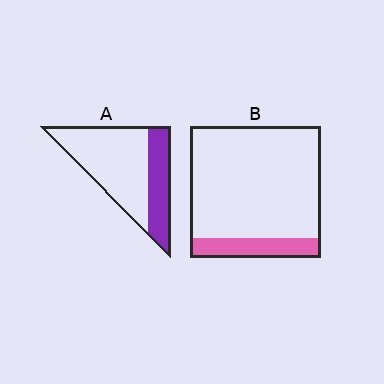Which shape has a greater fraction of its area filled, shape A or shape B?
Shape A.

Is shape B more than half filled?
No.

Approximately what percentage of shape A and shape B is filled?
A is approximately 30% and B is approximately 15%.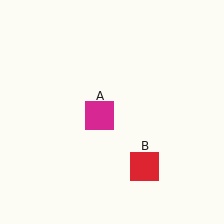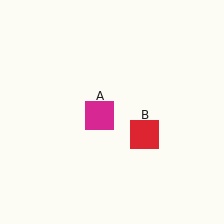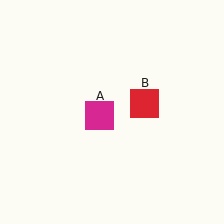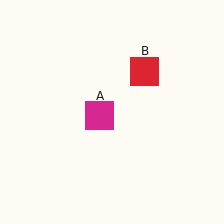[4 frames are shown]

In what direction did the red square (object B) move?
The red square (object B) moved up.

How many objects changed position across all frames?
1 object changed position: red square (object B).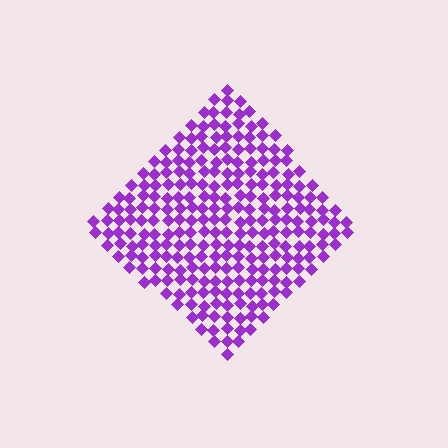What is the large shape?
The large shape is a diamond.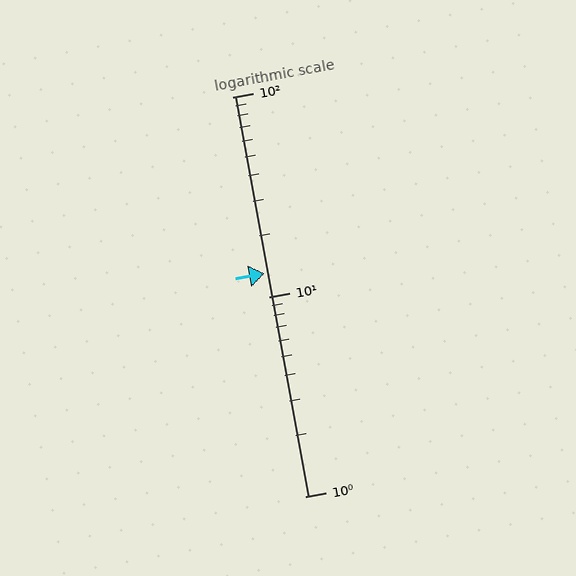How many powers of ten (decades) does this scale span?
The scale spans 2 decades, from 1 to 100.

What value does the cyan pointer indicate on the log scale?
The pointer indicates approximately 13.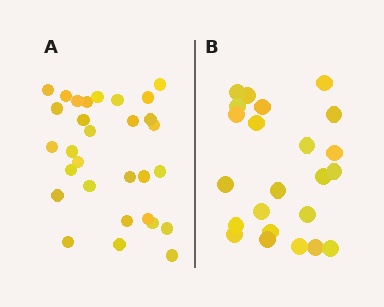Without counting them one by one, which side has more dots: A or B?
Region A (the left region) has more dots.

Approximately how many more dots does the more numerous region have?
Region A has roughly 8 or so more dots than region B.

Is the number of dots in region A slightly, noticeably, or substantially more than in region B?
Region A has noticeably more, but not dramatically so. The ratio is roughly 1.3 to 1.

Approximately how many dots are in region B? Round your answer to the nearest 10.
About 20 dots. (The exact count is 23, which rounds to 20.)